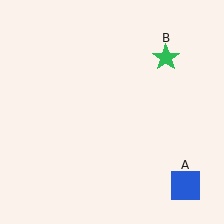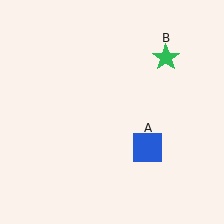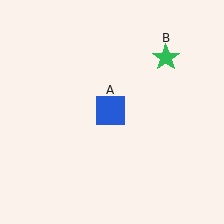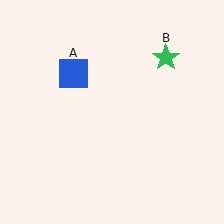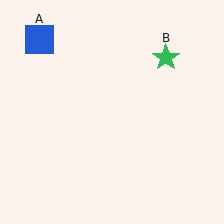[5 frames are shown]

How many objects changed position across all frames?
1 object changed position: blue square (object A).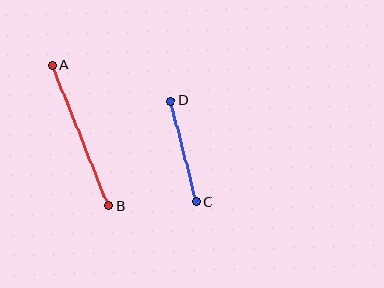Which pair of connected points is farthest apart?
Points A and B are farthest apart.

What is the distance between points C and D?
The distance is approximately 104 pixels.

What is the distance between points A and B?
The distance is approximately 152 pixels.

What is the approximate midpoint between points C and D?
The midpoint is at approximately (183, 151) pixels.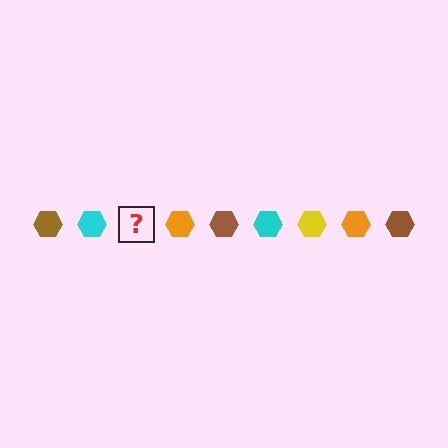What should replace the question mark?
The question mark should be replaced with a yellow hexagon.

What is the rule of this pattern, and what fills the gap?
The rule is that the pattern cycles through brown, cyan, yellow, orange hexagons. The gap should be filled with a yellow hexagon.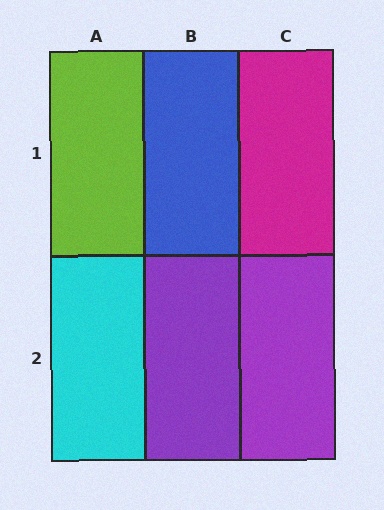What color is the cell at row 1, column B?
Blue.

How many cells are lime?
1 cell is lime.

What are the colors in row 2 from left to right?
Cyan, purple, purple.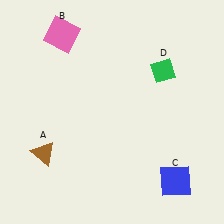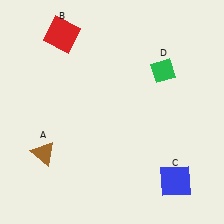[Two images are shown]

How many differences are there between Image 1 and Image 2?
There is 1 difference between the two images.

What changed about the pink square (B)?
In Image 1, B is pink. In Image 2, it changed to red.